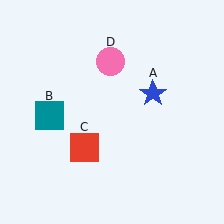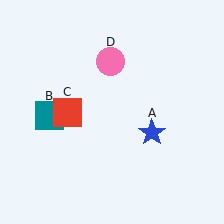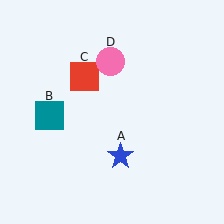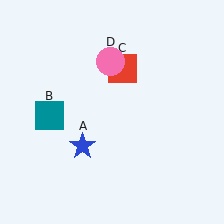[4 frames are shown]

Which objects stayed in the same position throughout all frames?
Teal square (object B) and pink circle (object D) remained stationary.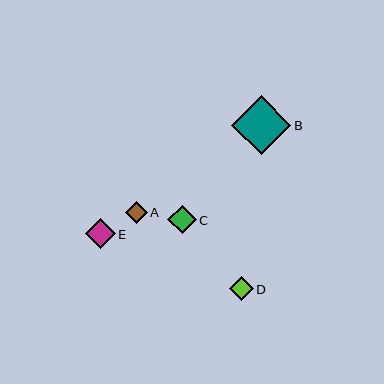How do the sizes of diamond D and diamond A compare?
Diamond D and diamond A are approximately the same size.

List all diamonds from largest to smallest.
From largest to smallest: B, E, C, D, A.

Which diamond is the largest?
Diamond B is the largest with a size of approximately 59 pixels.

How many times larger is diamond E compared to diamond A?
Diamond E is approximately 1.3 times the size of diamond A.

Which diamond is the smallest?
Diamond A is the smallest with a size of approximately 22 pixels.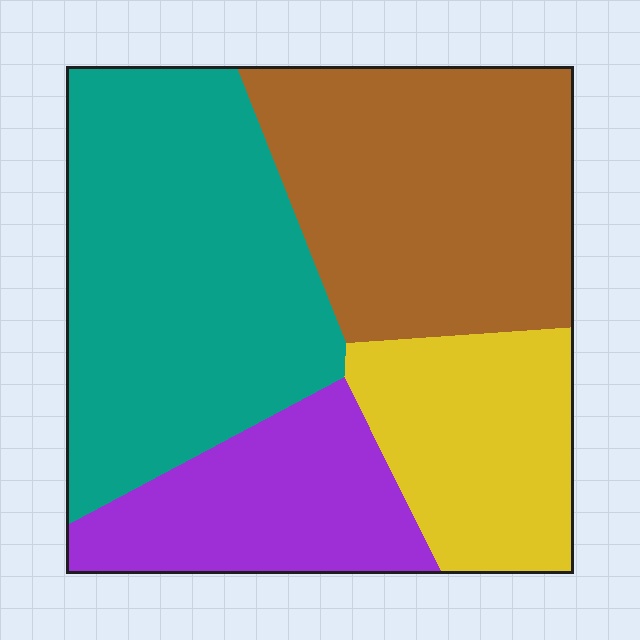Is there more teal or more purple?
Teal.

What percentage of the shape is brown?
Brown takes up between a quarter and a half of the shape.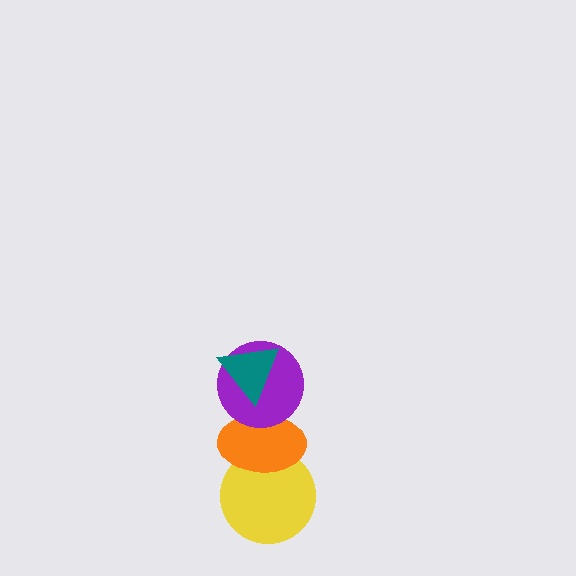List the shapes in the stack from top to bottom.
From top to bottom: the teal triangle, the purple circle, the orange ellipse, the yellow circle.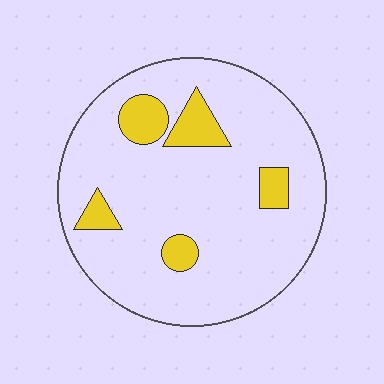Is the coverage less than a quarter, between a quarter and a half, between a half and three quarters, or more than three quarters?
Less than a quarter.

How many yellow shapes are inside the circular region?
5.